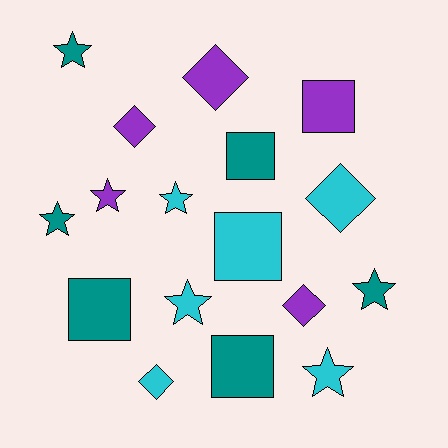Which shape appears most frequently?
Star, with 7 objects.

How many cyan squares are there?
There is 1 cyan square.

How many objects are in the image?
There are 17 objects.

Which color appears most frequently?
Cyan, with 6 objects.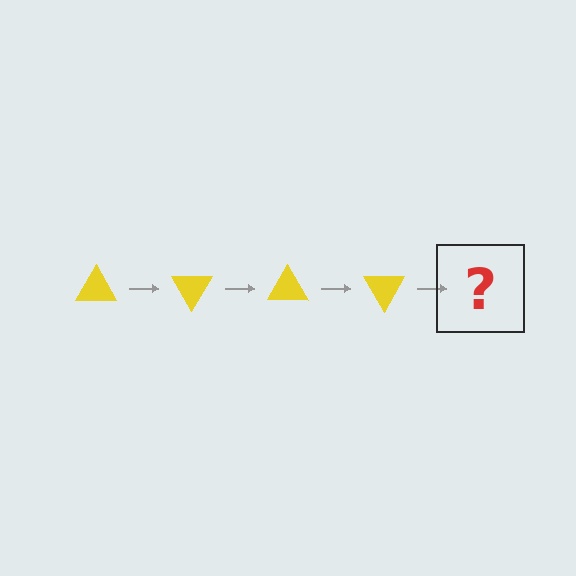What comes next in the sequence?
The next element should be a yellow triangle rotated 240 degrees.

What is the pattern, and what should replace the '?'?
The pattern is that the triangle rotates 60 degrees each step. The '?' should be a yellow triangle rotated 240 degrees.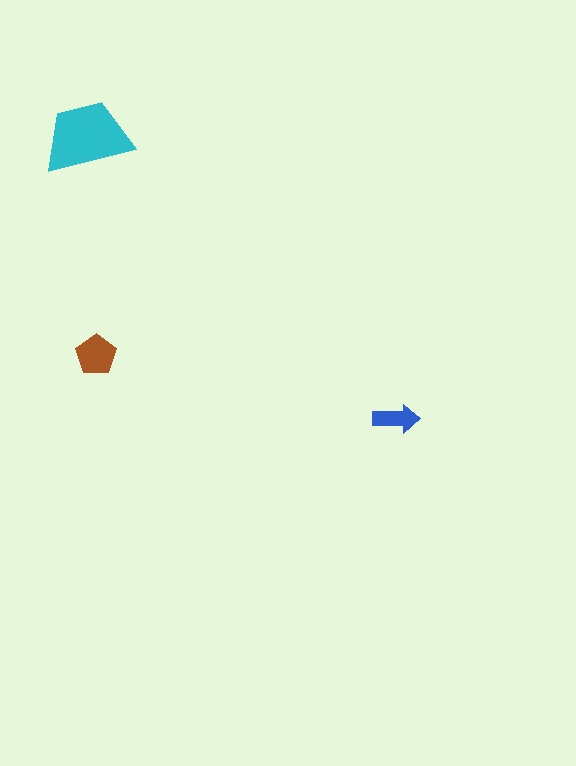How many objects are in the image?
There are 3 objects in the image.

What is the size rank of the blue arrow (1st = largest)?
3rd.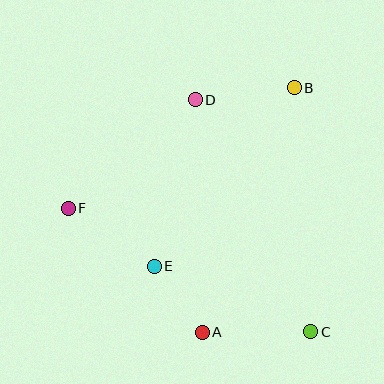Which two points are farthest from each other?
Points C and F are farthest from each other.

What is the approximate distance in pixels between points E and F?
The distance between E and F is approximately 103 pixels.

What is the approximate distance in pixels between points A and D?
The distance between A and D is approximately 233 pixels.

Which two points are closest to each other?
Points A and E are closest to each other.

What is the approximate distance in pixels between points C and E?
The distance between C and E is approximately 170 pixels.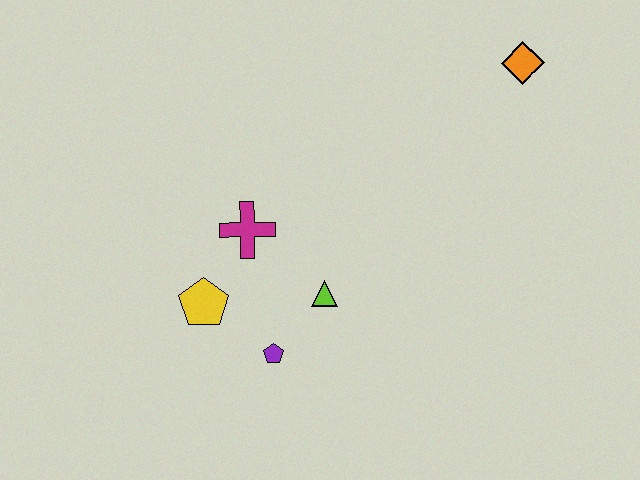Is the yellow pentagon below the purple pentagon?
No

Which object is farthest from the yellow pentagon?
The orange diamond is farthest from the yellow pentagon.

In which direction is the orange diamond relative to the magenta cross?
The orange diamond is to the right of the magenta cross.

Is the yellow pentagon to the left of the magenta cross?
Yes